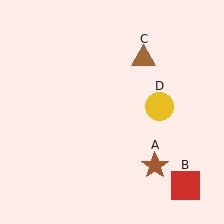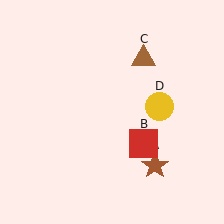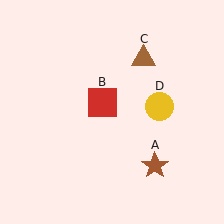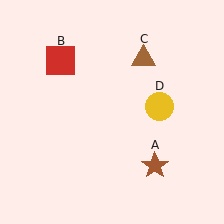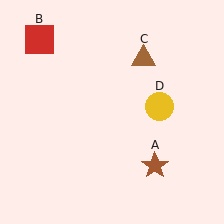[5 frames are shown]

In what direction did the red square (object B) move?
The red square (object B) moved up and to the left.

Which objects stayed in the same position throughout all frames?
Brown star (object A) and brown triangle (object C) and yellow circle (object D) remained stationary.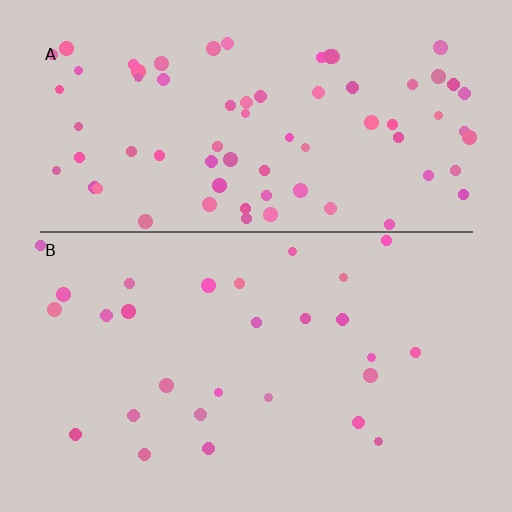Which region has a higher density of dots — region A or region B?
A (the top).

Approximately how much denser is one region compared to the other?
Approximately 2.7× — region A over region B.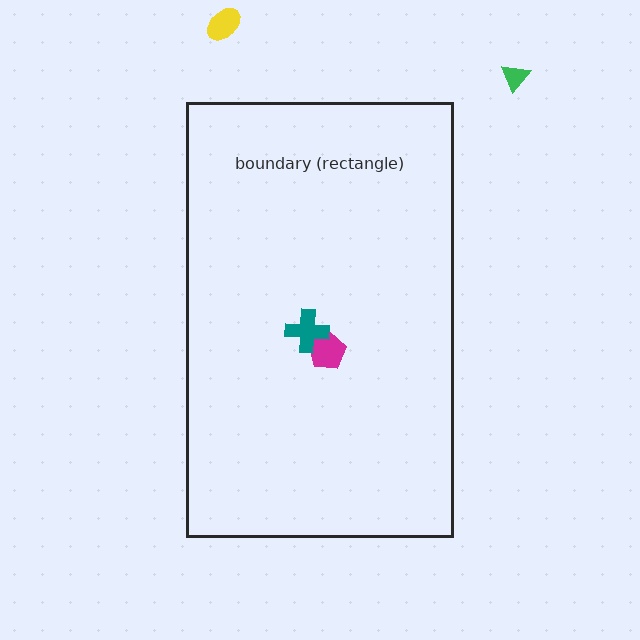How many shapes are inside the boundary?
2 inside, 2 outside.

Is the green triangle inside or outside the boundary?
Outside.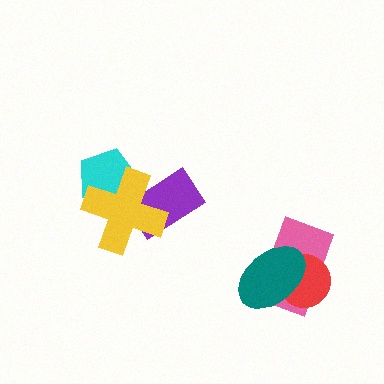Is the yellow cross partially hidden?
No, no other shape covers it.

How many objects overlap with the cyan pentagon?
1 object overlaps with the cyan pentagon.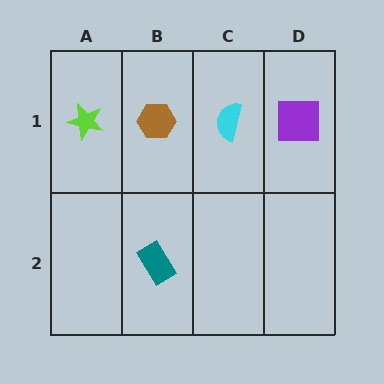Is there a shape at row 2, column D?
No, that cell is empty.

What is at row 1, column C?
A cyan semicircle.